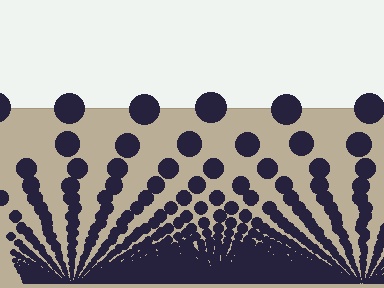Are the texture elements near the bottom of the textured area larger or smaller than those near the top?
Smaller. The gradient is inverted — elements near the bottom are smaller and denser.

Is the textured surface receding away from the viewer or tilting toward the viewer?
The surface appears to tilt toward the viewer. Texture elements get larger and sparser toward the top.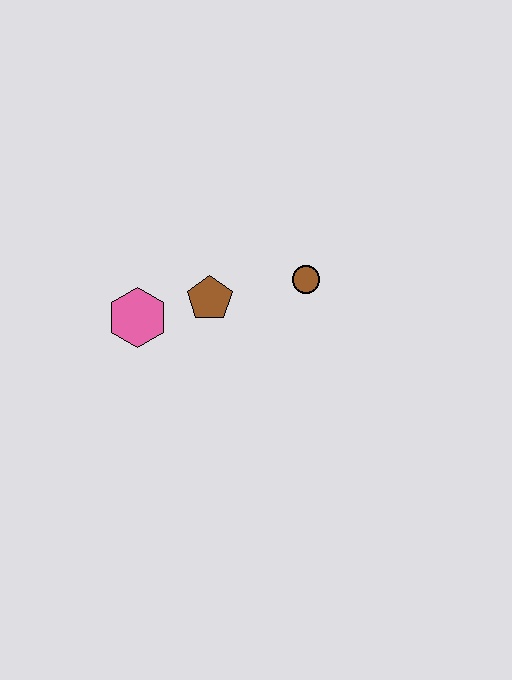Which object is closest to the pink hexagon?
The brown pentagon is closest to the pink hexagon.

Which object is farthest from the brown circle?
The pink hexagon is farthest from the brown circle.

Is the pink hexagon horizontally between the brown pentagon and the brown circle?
No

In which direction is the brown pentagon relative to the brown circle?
The brown pentagon is to the left of the brown circle.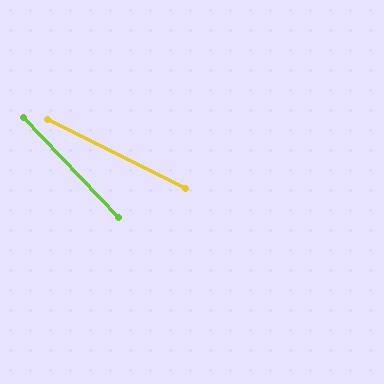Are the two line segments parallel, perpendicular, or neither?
Neither parallel nor perpendicular — they differ by about 20°.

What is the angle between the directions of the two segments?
Approximately 20 degrees.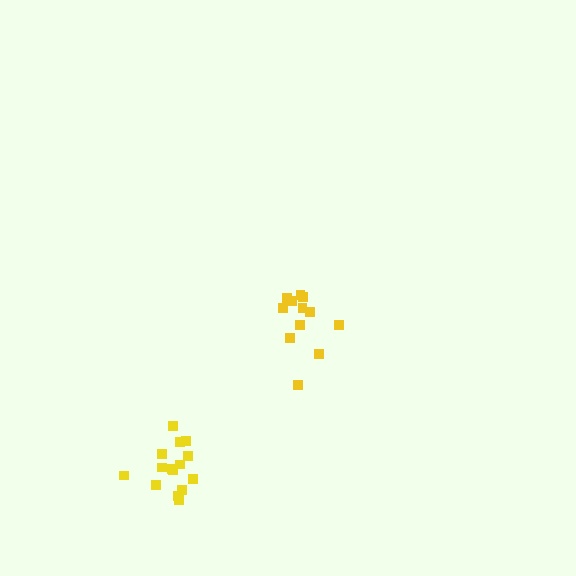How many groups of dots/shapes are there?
There are 2 groups.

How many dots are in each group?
Group 1: 12 dots, Group 2: 15 dots (27 total).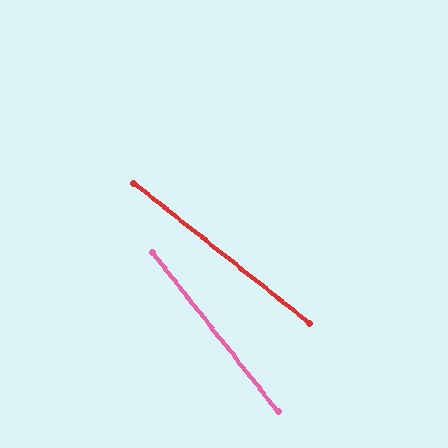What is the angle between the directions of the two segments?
Approximately 13 degrees.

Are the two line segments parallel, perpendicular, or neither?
Neither parallel nor perpendicular — they differ by about 13°.